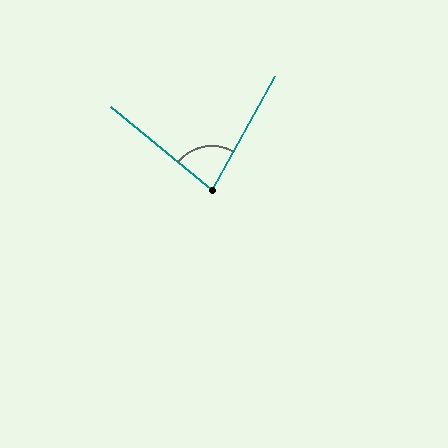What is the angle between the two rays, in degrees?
Approximately 80 degrees.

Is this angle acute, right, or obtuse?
It is acute.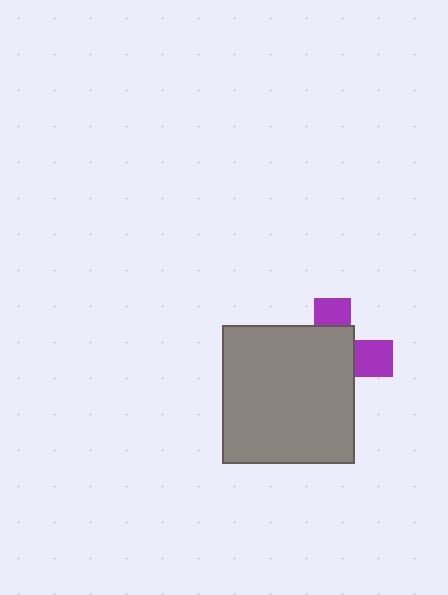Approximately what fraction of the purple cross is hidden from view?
Roughly 68% of the purple cross is hidden behind the gray rectangle.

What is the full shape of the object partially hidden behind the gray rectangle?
The partially hidden object is a purple cross.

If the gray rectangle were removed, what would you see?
You would see the complete purple cross.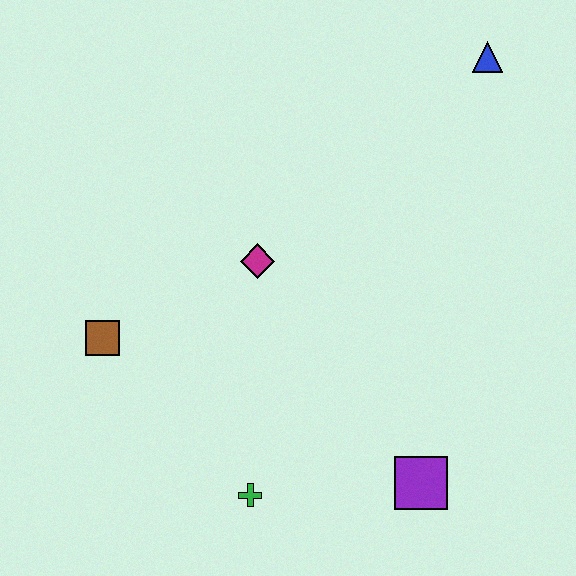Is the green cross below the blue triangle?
Yes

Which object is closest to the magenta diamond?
The brown square is closest to the magenta diamond.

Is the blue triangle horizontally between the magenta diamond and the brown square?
No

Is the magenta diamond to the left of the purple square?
Yes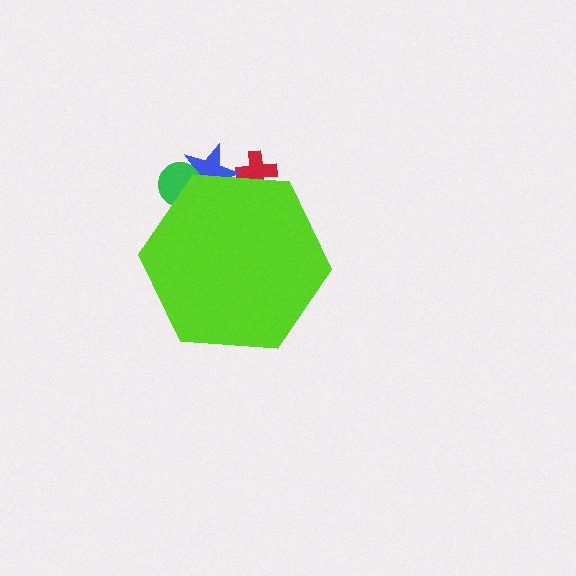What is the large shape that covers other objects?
A lime hexagon.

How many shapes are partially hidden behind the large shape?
3 shapes are partially hidden.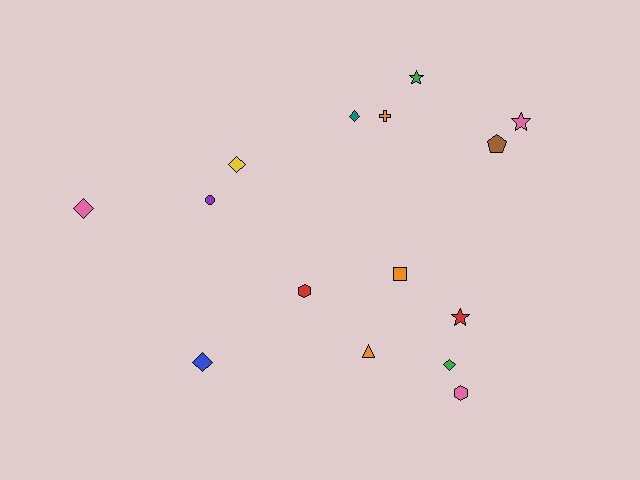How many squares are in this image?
There is 1 square.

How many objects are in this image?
There are 15 objects.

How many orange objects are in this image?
There are 3 orange objects.